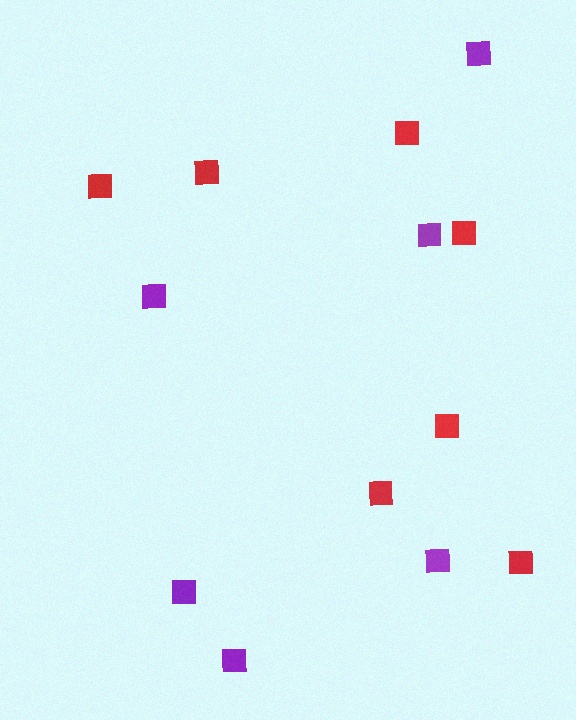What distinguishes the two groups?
There are 2 groups: one group of purple squares (6) and one group of red squares (7).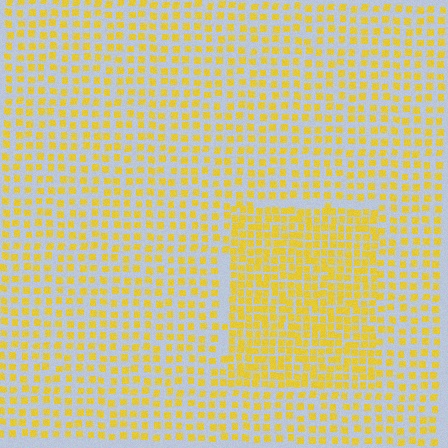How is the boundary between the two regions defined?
The boundary is defined by a change in element density (approximately 1.8x ratio). All elements are the same color, size, and shape.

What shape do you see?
I see a rectangle.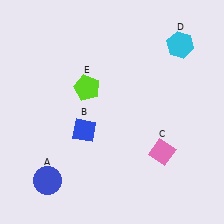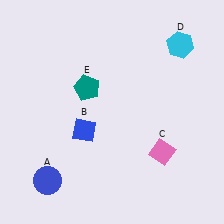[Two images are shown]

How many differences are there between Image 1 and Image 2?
There is 1 difference between the two images.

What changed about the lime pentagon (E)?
In Image 1, E is lime. In Image 2, it changed to teal.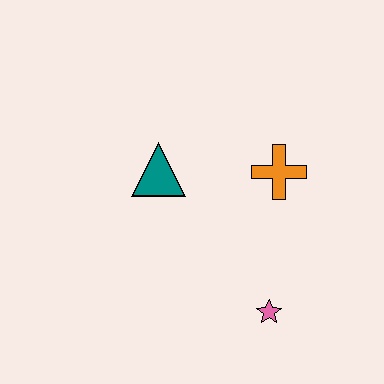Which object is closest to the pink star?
The orange cross is closest to the pink star.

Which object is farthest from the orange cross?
The pink star is farthest from the orange cross.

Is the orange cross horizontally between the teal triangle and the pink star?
No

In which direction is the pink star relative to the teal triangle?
The pink star is below the teal triangle.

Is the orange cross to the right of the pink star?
Yes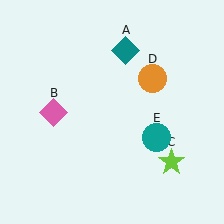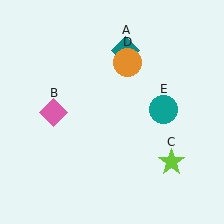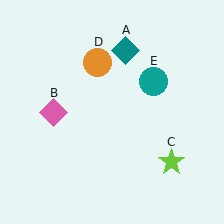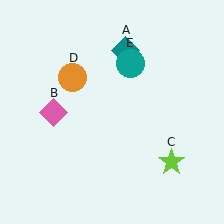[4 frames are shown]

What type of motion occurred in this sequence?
The orange circle (object D), teal circle (object E) rotated counterclockwise around the center of the scene.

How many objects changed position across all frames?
2 objects changed position: orange circle (object D), teal circle (object E).